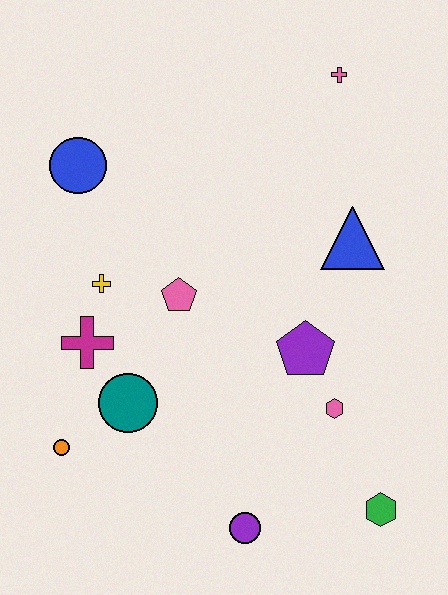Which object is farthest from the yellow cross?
The green hexagon is farthest from the yellow cross.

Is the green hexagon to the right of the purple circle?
Yes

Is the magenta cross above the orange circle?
Yes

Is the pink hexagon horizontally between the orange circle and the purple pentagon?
No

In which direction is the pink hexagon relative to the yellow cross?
The pink hexagon is to the right of the yellow cross.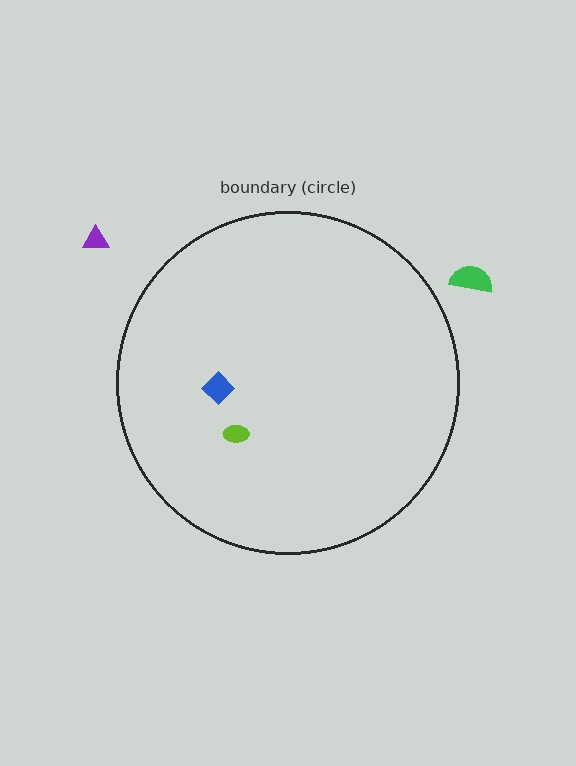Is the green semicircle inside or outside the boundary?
Outside.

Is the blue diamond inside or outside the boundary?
Inside.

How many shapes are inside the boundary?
2 inside, 2 outside.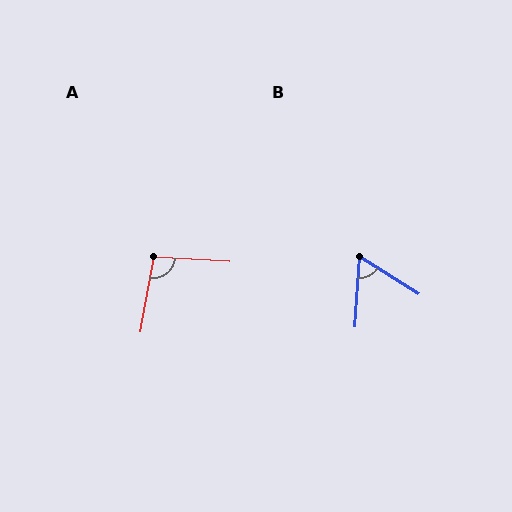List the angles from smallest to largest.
B (61°), A (97°).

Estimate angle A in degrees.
Approximately 97 degrees.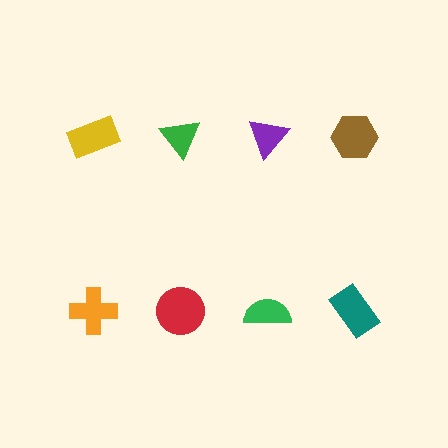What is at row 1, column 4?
A brown hexagon.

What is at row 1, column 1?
A yellow rectangle.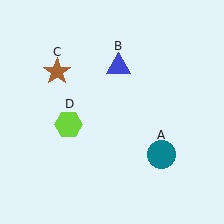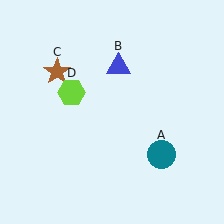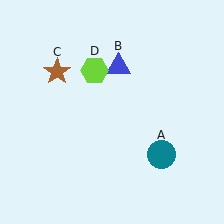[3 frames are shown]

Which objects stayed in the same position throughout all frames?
Teal circle (object A) and blue triangle (object B) and brown star (object C) remained stationary.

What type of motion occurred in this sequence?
The lime hexagon (object D) rotated clockwise around the center of the scene.